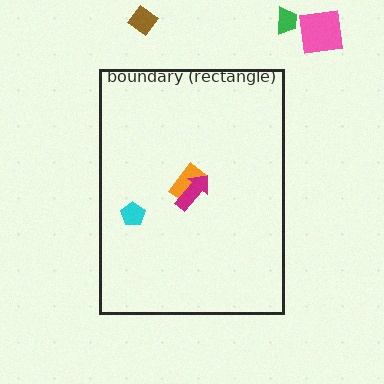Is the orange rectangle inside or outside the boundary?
Inside.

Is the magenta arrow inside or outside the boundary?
Inside.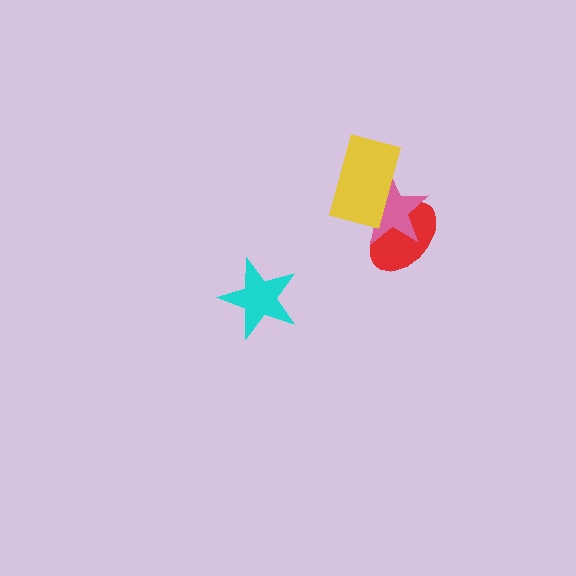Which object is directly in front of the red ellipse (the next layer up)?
The pink star is directly in front of the red ellipse.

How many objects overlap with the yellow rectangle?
2 objects overlap with the yellow rectangle.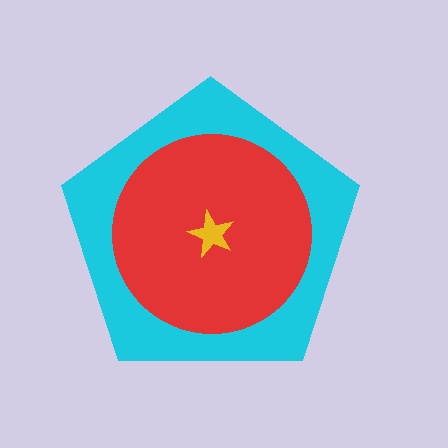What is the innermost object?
The yellow star.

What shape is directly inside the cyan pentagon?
The red circle.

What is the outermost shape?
The cyan pentagon.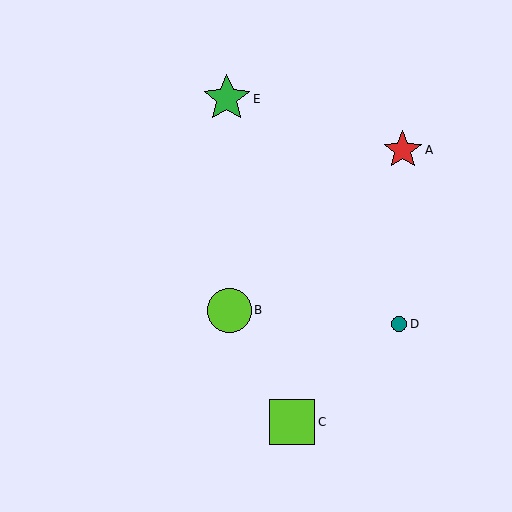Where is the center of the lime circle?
The center of the lime circle is at (229, 310).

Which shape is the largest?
The green star (labeled E) is the largest.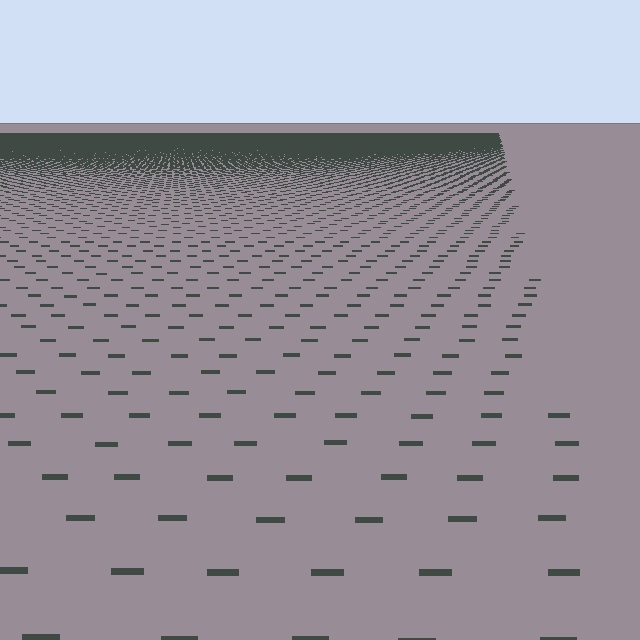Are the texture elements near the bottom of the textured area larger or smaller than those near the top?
Larger. Near the bottom, elements are closer to the viewer and appear at a bigger on-screen size.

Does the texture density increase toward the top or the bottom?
Density increases toward the top.